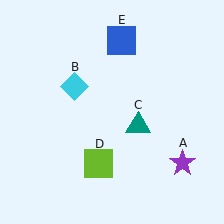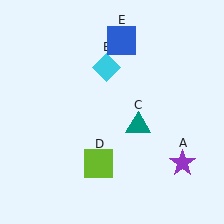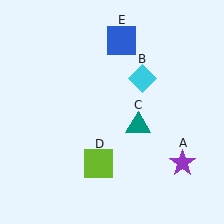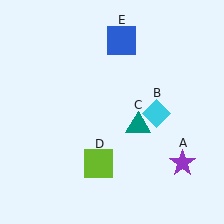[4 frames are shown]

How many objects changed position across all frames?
1 object changed position: cyan diamond (object B).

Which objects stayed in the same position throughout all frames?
Purple star (object A) and teal triangle (object C) and lime square (object D) and blue square (object E) remained stationary.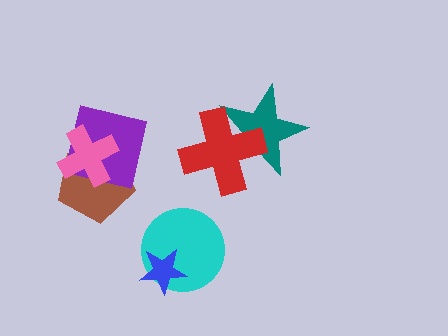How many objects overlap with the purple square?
2 objects overlap with the purple square.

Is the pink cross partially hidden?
No, no other shape covers it.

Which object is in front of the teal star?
The red cross is in front of the teal star.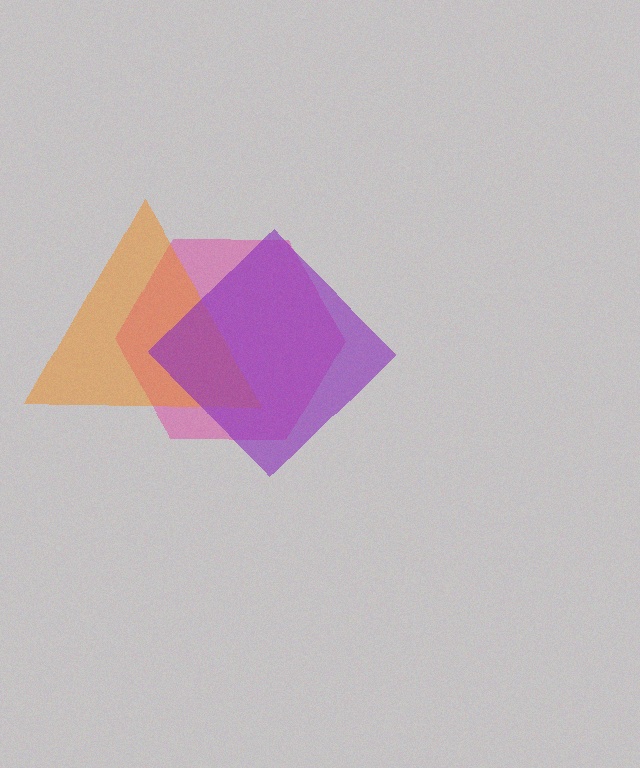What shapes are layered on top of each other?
The layered shapes are: a pink hexagon, an orange triangle, a purple diamond.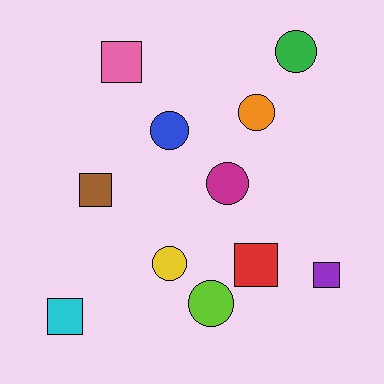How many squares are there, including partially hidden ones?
There are 5 squares.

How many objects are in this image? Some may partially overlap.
There are 11 objects.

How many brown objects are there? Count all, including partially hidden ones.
There is 1 brown object.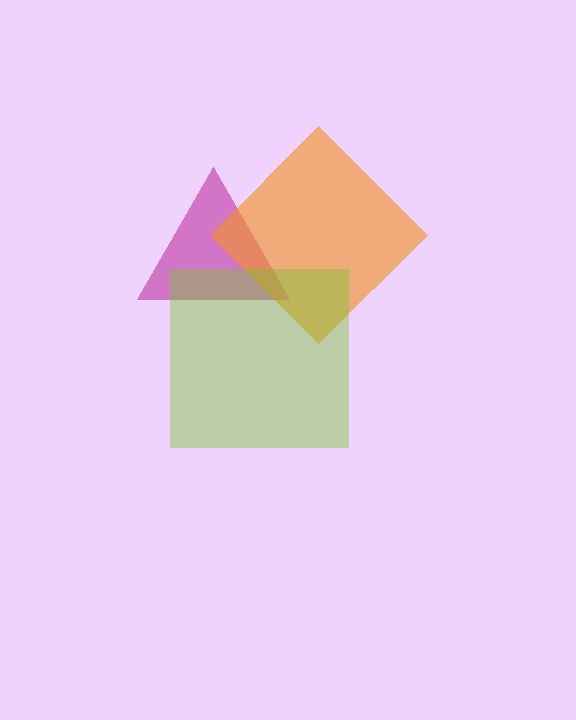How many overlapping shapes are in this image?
There are 3 overlapping shapes in the image.